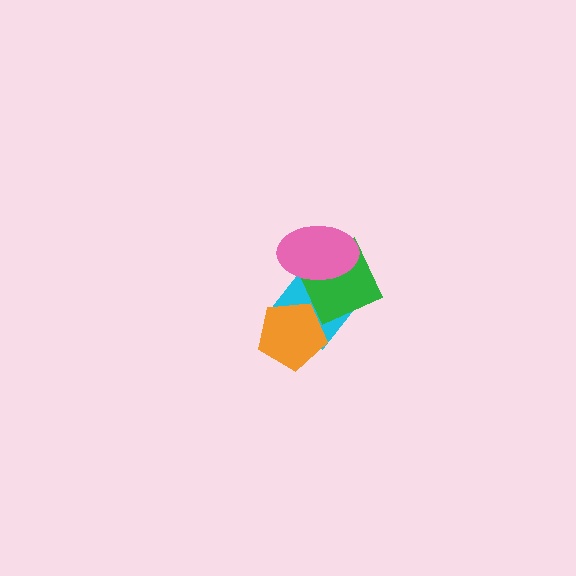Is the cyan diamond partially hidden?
Yes, it is partially covered by another shape.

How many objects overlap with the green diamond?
3 objects overlap with the green diamond.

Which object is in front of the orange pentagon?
The green diamond is in front of the orange pentagon.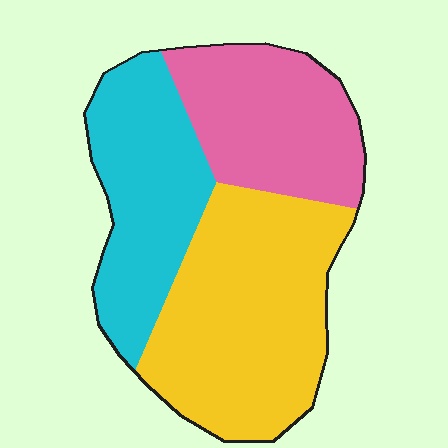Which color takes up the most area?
Yellow, at roughly 45%.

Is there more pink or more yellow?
Yellow.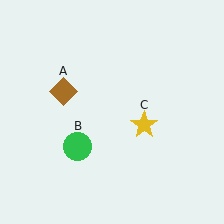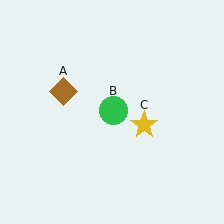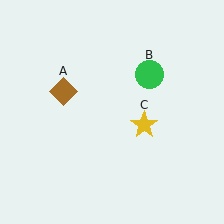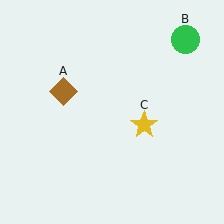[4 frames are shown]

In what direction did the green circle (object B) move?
The green circle (object B) moved up and to the right.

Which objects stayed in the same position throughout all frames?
Brown diamond (object A) and yellow star (object C) remained stationary.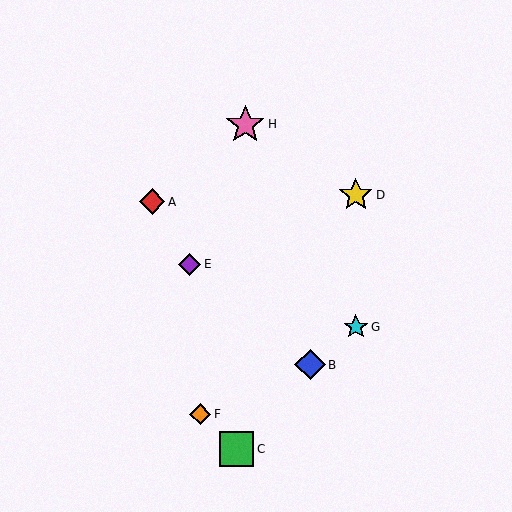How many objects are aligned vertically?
2 objects (D, G) are aligned vertically.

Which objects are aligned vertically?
Objects D, G are aligned vertically.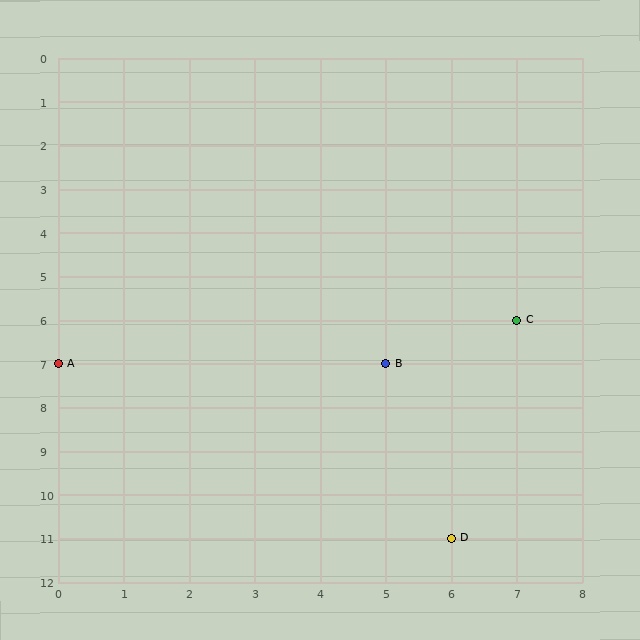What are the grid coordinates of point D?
Point D is at grid coordinates (6, 11).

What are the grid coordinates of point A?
Point A is at grid coordinates (0, 7).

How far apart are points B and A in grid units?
Points B and A are 5 columns apart.